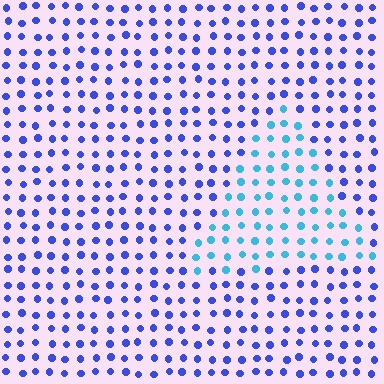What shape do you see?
I see a triangle.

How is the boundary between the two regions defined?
The boundary is defined purely by a slight shift in hue (about 41 degrees). Spacing, size, and orientation are identical on both sides.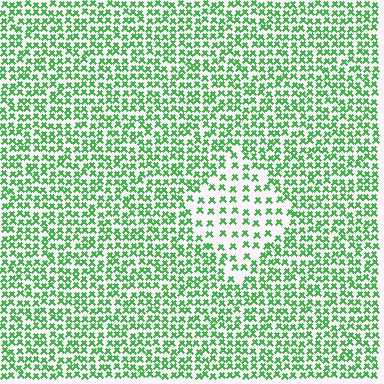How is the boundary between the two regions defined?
The boundary is defined by a change in element density (approximately 2.0x ratio). All elements are the same color, size, and shape.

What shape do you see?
I see a diamond.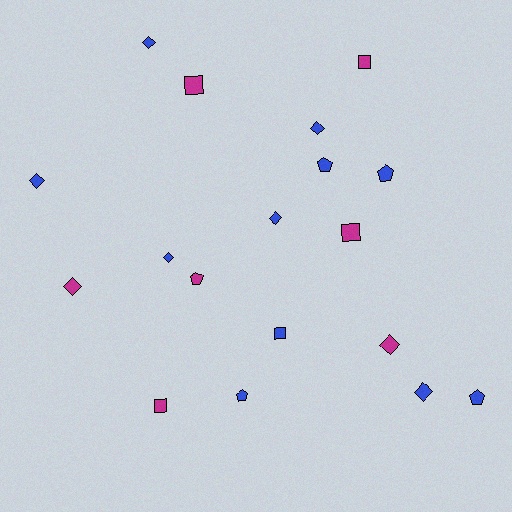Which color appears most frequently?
Blue, with 11 objects.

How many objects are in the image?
There are 18 objects.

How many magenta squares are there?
There are 4 magenta squares.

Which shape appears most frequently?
Diamond, with 8 objects.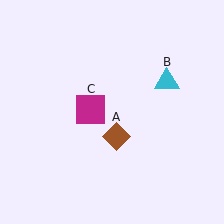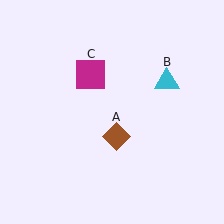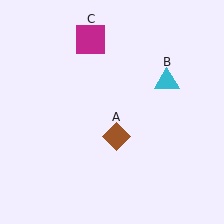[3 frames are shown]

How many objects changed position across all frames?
1 object changed position: magenta square (object C).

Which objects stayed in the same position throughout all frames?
Brown diamond (object A) and cyan triangle (object B) remained stationary.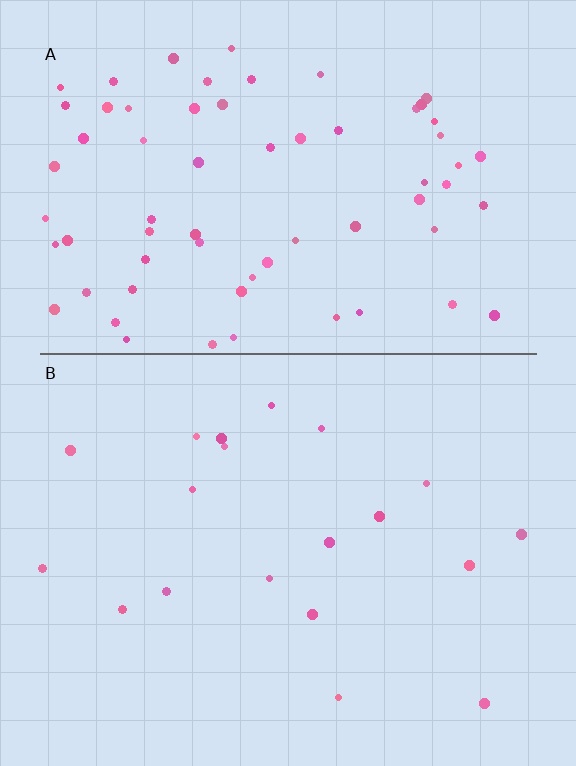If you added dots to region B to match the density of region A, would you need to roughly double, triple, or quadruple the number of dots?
Approximately triple.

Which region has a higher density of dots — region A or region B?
A (the top).